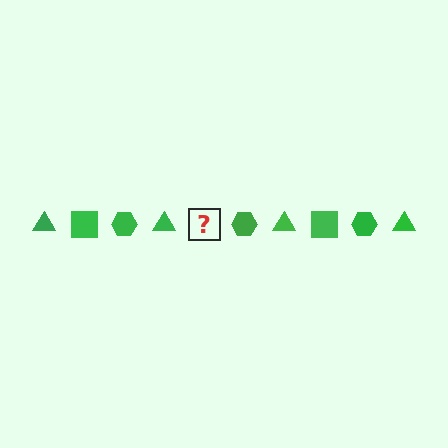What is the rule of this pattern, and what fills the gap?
The rule is that the pattern cycles through triangle, square, hexagon shapes in green. The gap should be filled with a green square.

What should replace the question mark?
The question mark should be replaced with a green square.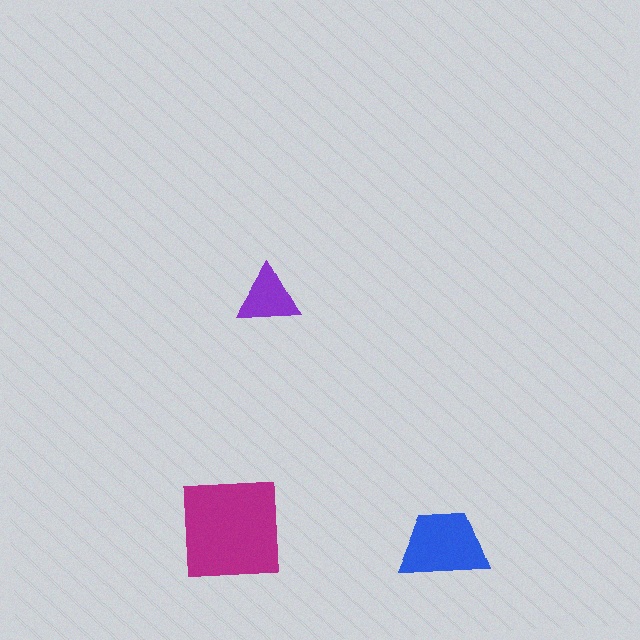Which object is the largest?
The magenta square.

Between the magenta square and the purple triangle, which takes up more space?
The magenta square.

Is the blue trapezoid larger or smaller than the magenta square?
Smaller.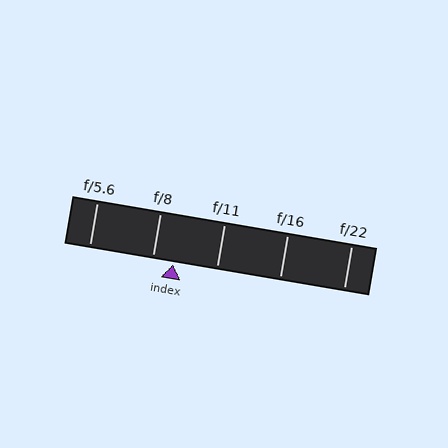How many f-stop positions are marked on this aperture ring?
There are 5 f-stop positions marked.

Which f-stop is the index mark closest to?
The index mark is closest to f/8.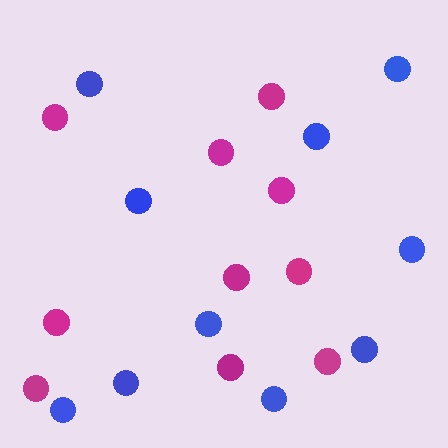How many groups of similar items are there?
There are 2 groups: one group of blue circles (10) and one group of magenta circles (10).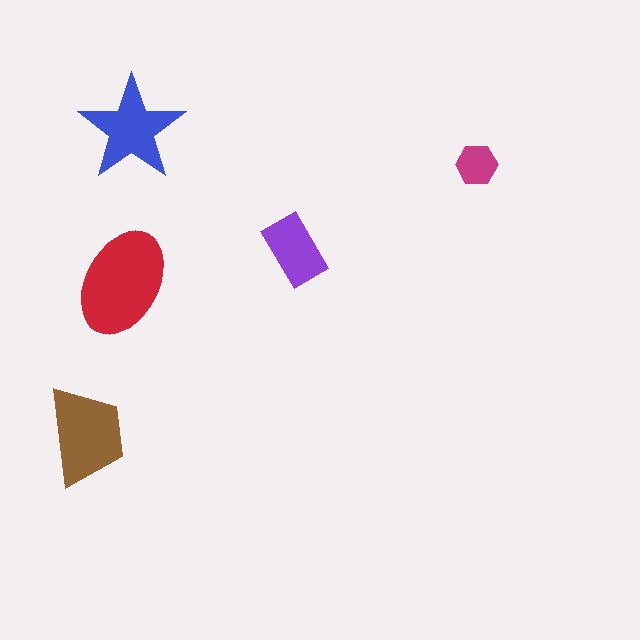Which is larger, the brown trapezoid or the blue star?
The brown trapezoid.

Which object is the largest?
The red ellipse.